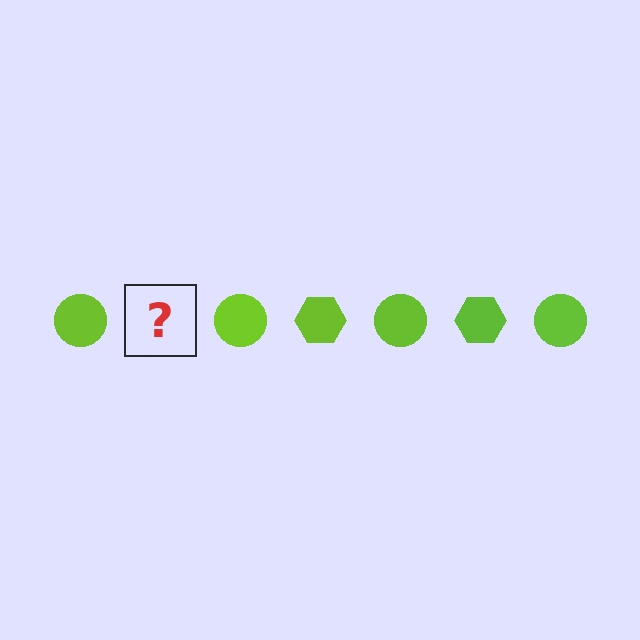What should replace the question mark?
The question mark should be replaced with a lime hexagon.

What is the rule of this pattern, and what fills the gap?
The rule is that the pattern cycles through circle, hexagon shapes in lime. The gap should be filled with a lime hexagon.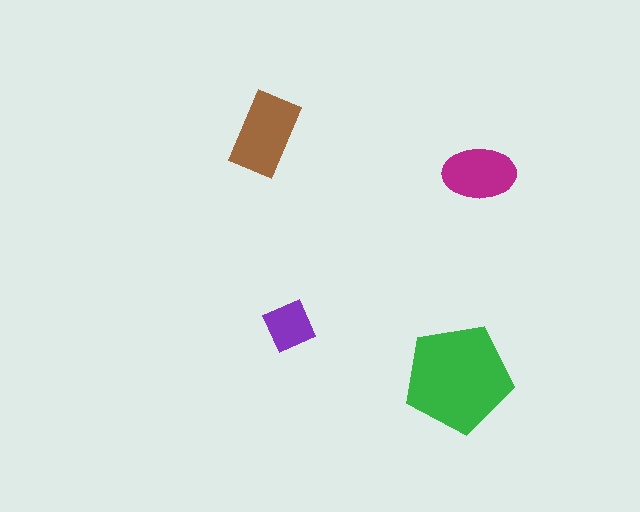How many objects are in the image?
There are 4 objects in the image.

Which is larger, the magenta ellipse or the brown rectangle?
The brown rectangle.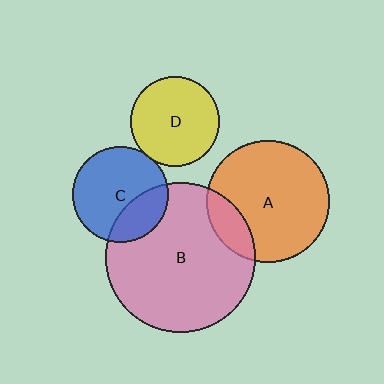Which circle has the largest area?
Circle B (pink).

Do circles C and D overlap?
Yes.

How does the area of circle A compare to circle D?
Approximately 1.9 times.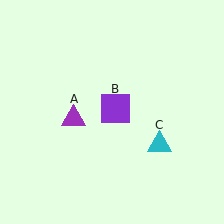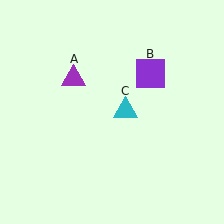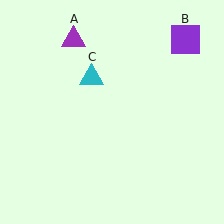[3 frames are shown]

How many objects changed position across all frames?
3 objects changed position: purple triangle (object A), purple square (object B), cyan triangle (object C).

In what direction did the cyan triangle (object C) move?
The cyan triangle (object C) moved up and to the left.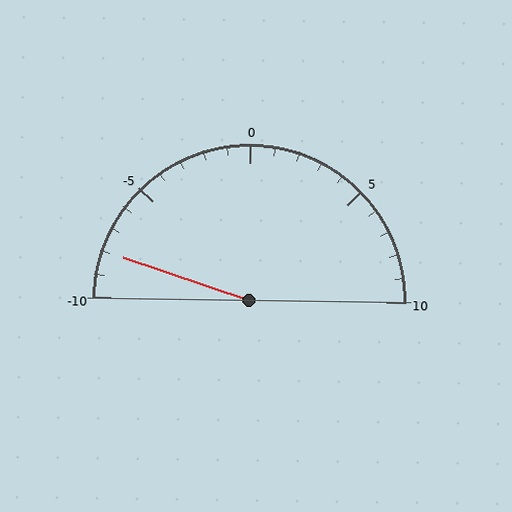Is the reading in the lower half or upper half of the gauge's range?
The reading is in the lower half of the range (-10 to 10).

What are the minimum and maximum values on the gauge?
The gauge ranges from -10 to 10.